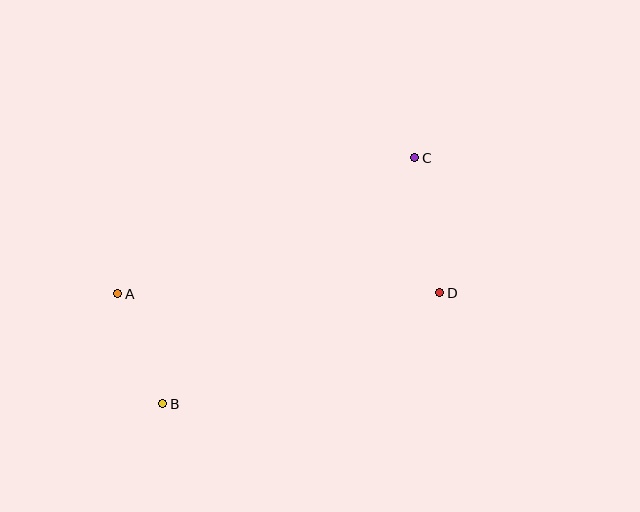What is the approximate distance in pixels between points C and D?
The distance between C and D is approximately 137 pixels.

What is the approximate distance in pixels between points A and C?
The distance between A and C is approximately 327 pixels.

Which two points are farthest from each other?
Points B and C are farthest from each other.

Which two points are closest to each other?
Points A and B are closest to each other.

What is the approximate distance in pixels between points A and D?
The distance between A and D is approximately 322 pixels.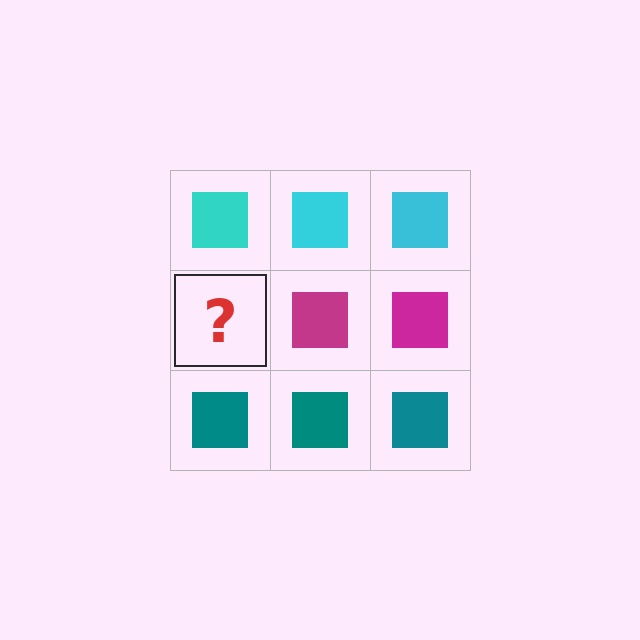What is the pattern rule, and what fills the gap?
The rule is that each row has a consistent color. The gap should be filled with a magenta square.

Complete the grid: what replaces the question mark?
The question mark should be replaced with a magenta square.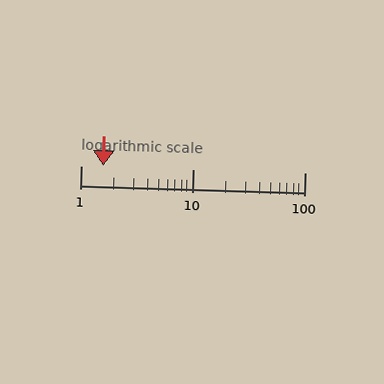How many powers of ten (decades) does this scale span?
The scale spans 2 decades, from 1 to 100.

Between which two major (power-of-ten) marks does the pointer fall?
The pointer is between 1 and 10.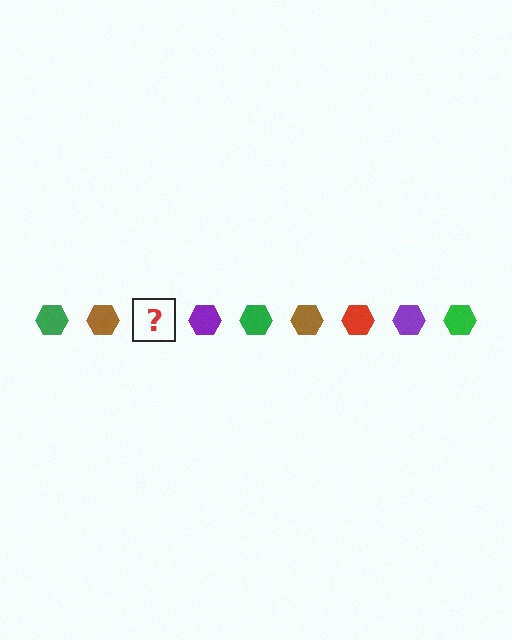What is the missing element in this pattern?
The missing element is a red hexagon.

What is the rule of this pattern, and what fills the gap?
The rule is that the pattern cycles through green, brown, red, purple hexagons. The gap should be filled with a red hexagon.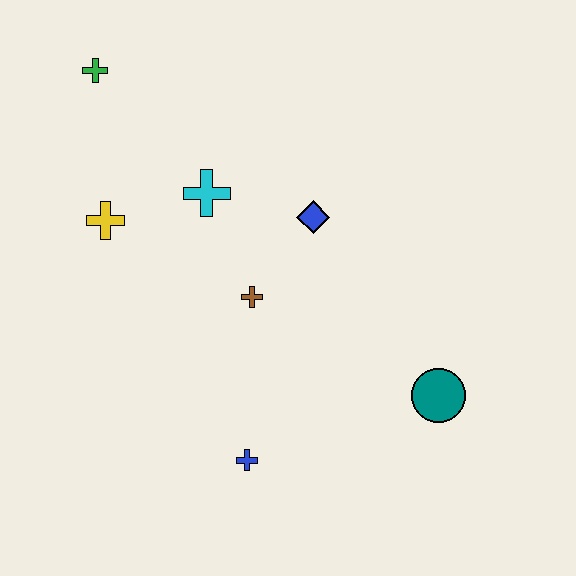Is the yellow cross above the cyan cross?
No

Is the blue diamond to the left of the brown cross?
No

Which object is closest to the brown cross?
The blue diamond is closest to the brown cross.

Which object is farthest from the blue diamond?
The green cross is farthest from the blue diamond.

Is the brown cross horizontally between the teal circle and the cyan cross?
Yes